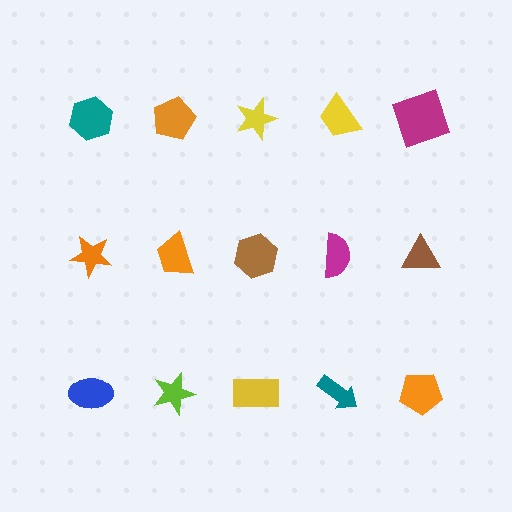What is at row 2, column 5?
A brown triangle.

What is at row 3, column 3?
A yellow rectangle.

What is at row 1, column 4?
A yellow trapezoid.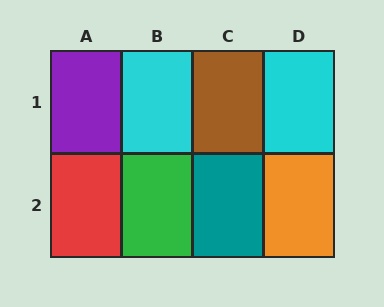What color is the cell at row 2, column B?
Green.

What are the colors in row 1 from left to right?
Purple, cyan, brown, cyan.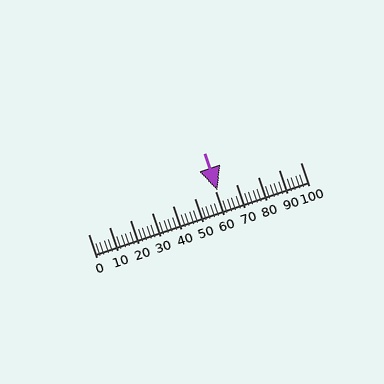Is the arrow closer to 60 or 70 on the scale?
The arrow is closer to 60.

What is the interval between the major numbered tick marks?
The major tick marks are spaced 10 units apart.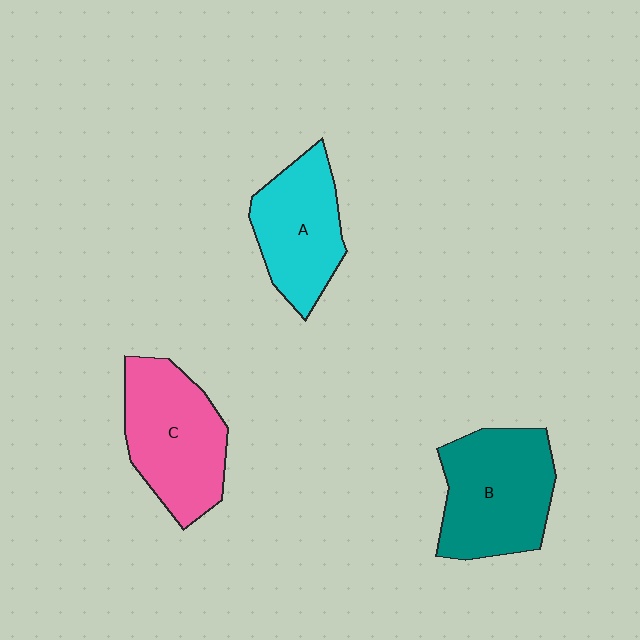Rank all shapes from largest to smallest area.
From largest to smallest: B (teal), C (pink), A (cyan).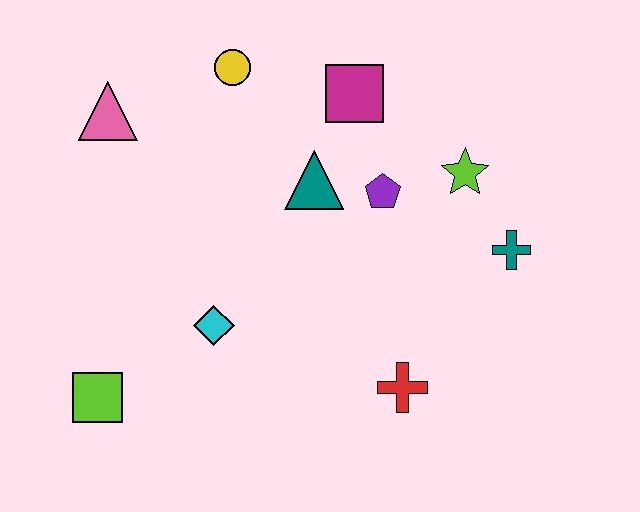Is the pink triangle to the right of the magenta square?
No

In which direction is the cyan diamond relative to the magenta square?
The cyan diamond is below the magenta square.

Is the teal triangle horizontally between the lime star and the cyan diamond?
Yes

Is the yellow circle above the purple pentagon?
Yes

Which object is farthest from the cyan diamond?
The teal cross is farthest from the cyan diamond.